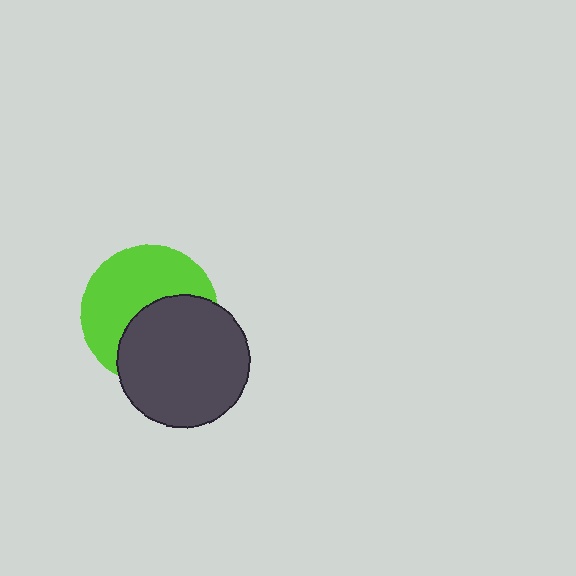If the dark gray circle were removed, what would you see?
You would see the complete lime circle.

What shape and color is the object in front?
The object in front is a dark gray circle.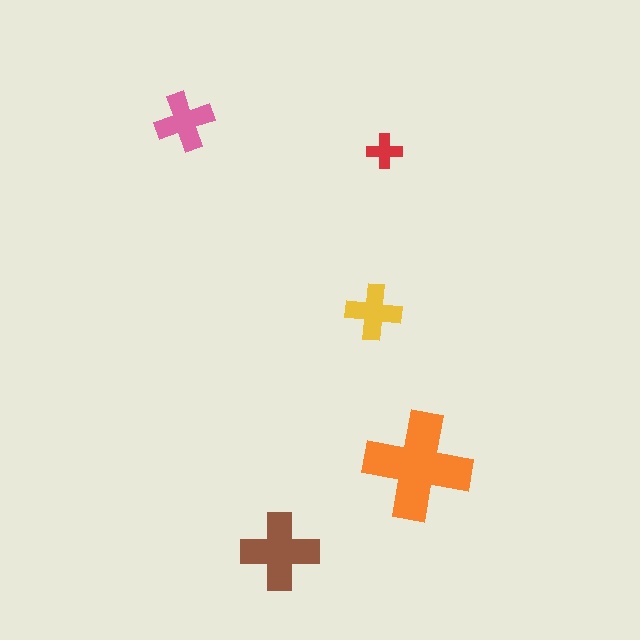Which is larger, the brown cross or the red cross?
The brown one.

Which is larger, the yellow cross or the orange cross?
The orange one.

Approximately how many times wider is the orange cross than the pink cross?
About 2 times wider.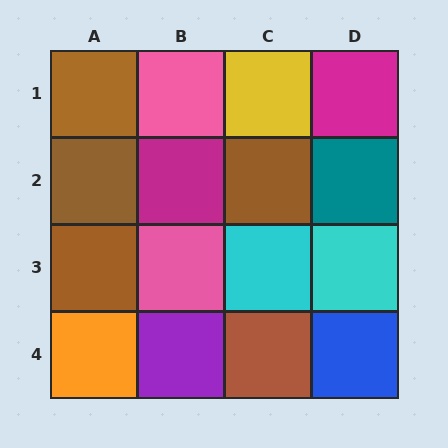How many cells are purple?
1 cell is purple.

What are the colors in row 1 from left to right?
Brown, pink, yellow, magenta.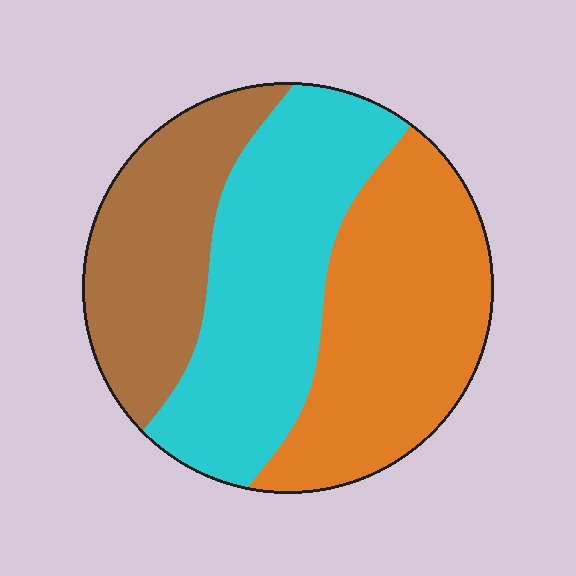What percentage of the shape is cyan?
Cyan takes up about three eighths (3/8) of the shape.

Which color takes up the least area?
Brown, at roughly 25%.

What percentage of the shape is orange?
Orange takes up between a quarter and a half of the shape.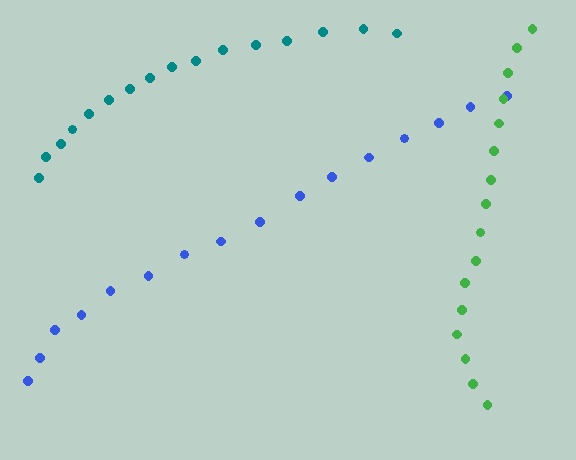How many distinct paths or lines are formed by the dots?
There are 3 distinct paths.